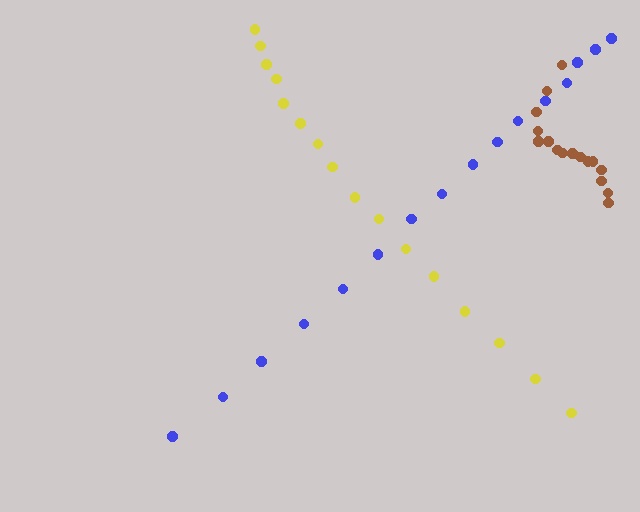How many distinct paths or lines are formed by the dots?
There are 3 distinct paths.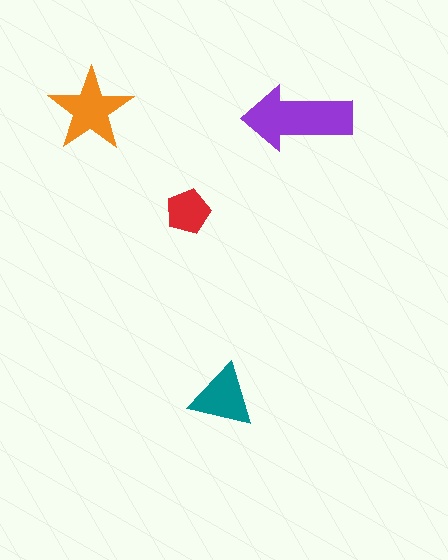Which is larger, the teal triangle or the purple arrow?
The purple arrow.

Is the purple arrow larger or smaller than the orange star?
Larger.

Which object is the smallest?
The red pentagon.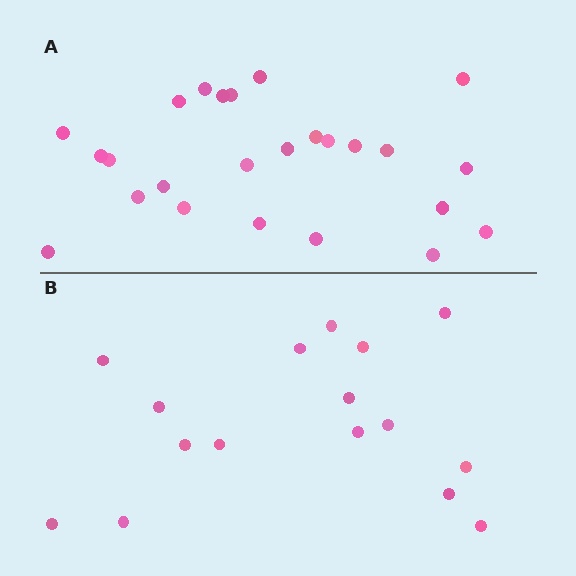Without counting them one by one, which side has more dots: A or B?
Region A (the top region) has more dots.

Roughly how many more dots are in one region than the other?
Region A has roughly 8 or so more dots than region B.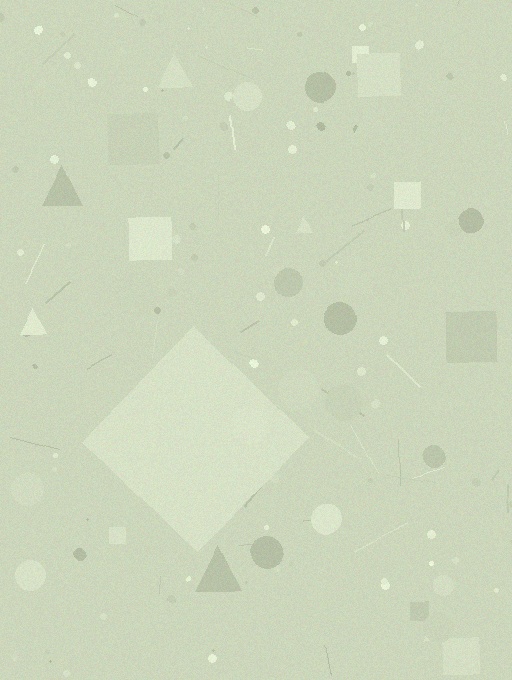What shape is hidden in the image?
A diamond is hidden in the image.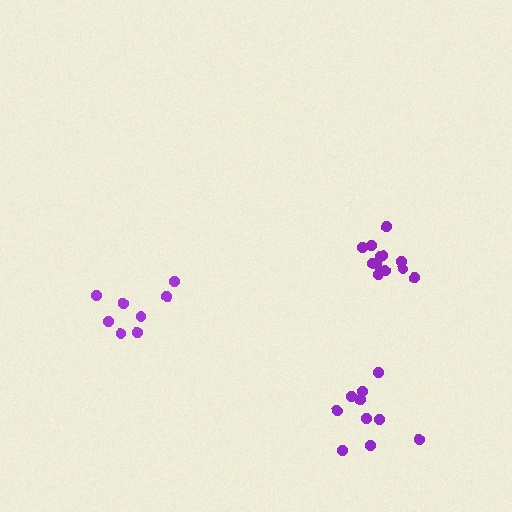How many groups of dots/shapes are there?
There are 3 groups.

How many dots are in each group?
Group 1: 8 dots, Group 2: 10 dots, Group 3: 12 dots (30 total).